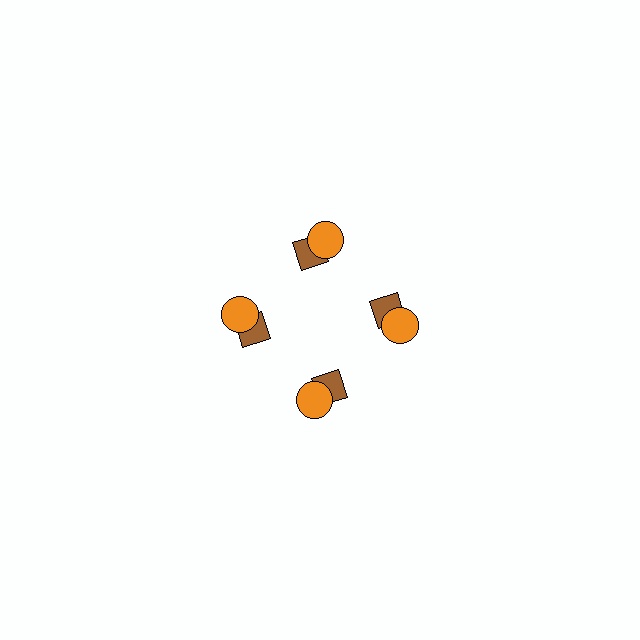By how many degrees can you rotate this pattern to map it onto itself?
The pattern maps onto itself every 90 degrees of rotation.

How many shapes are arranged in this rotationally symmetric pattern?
There are 8 shapes, arranged in 4 groups of 2.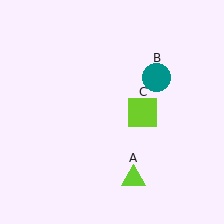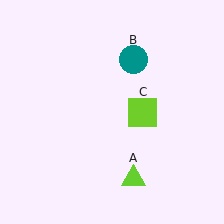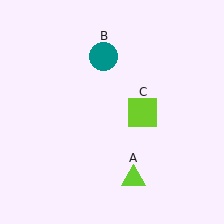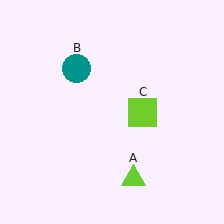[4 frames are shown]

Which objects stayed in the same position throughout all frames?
Lime triangle (object A) and lime square (object C) remained stationary.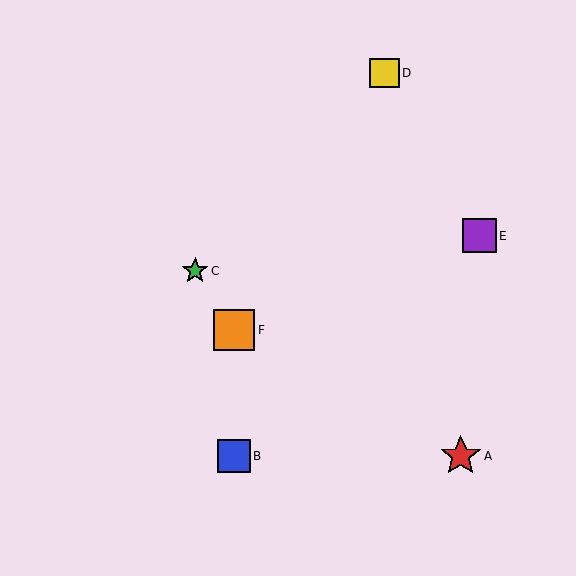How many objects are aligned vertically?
2 objects (B, F) are aligned vertically.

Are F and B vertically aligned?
Yes, both are at x≈234.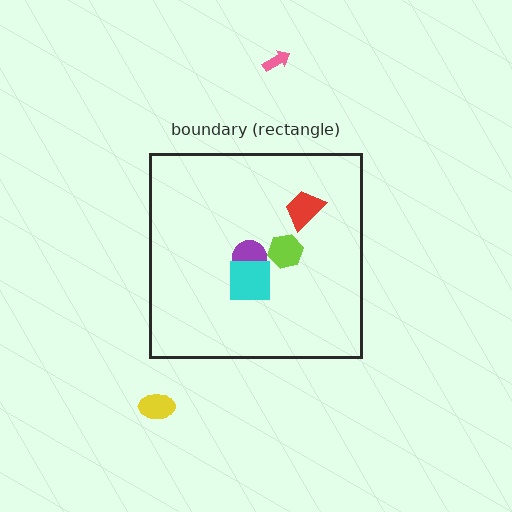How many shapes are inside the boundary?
4 inside, 2 outside.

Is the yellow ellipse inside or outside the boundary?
Outside.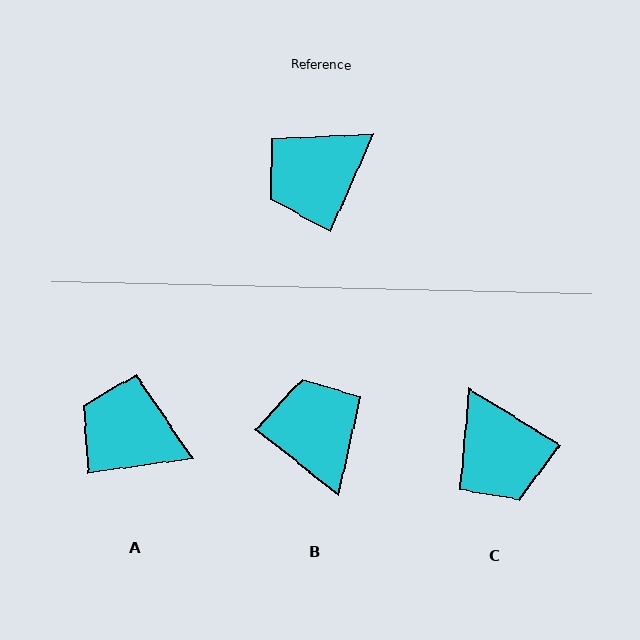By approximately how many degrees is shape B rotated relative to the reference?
Approximately 105 degrees clockwise.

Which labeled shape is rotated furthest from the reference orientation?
B, about 105 degrees away.